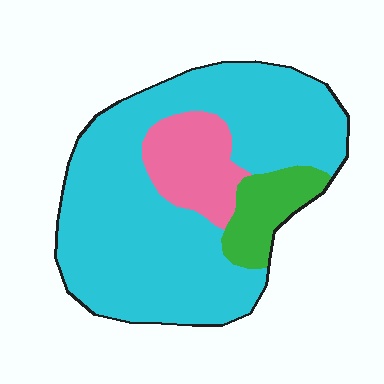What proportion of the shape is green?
Green takes up about one tenth (1/10) of the shape.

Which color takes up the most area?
Cyan, at roughly 75%.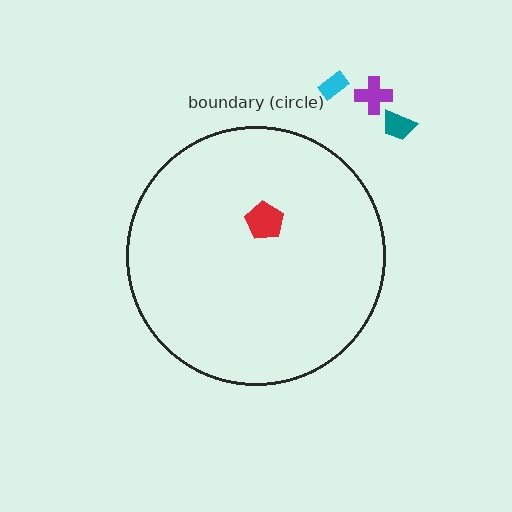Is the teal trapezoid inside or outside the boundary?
Outside.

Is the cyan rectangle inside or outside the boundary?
Outside.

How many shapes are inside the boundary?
1 inside, 3 outside.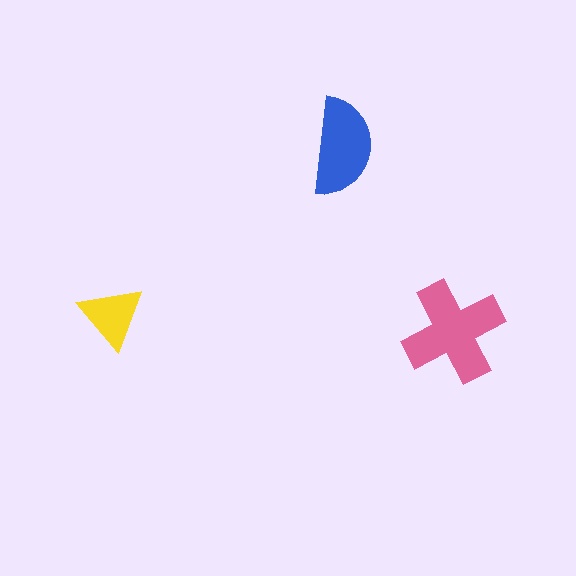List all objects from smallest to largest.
The yellow triangle, the blue semicircle, the pink cross.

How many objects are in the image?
There are 3 objects in the image.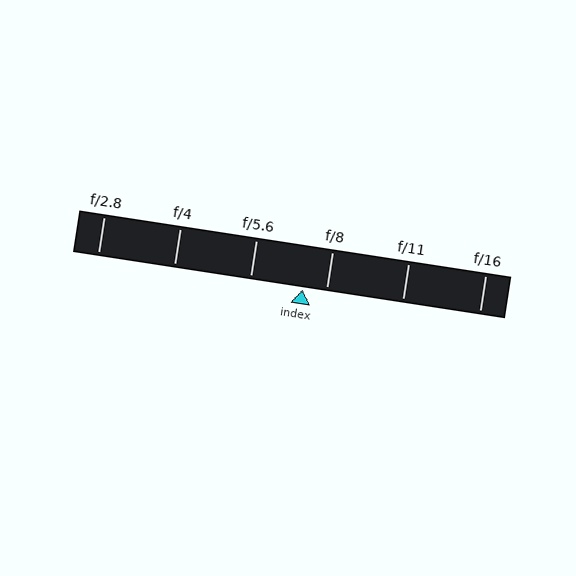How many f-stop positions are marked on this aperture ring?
There are 6 f-stop positions marked.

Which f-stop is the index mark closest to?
The index mark is closest to f/8.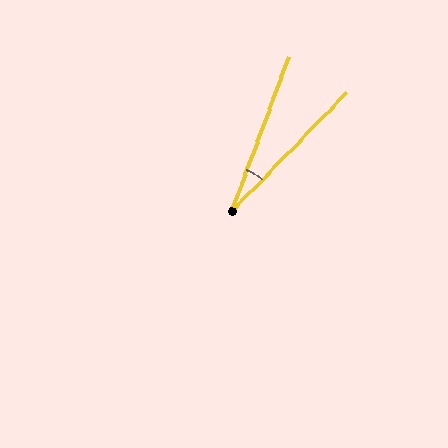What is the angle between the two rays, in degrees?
Approximately 24 degrees.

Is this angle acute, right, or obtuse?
It is acute.